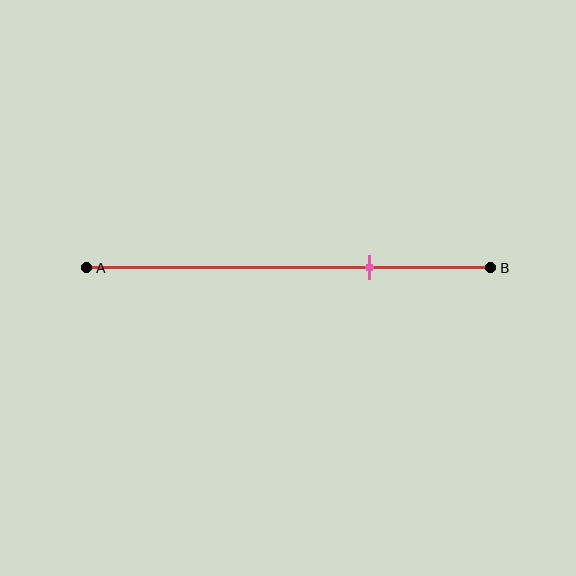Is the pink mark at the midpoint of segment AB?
No, the mark is at about 70% from A, not at the 50% midpoint.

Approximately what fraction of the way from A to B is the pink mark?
The pink mark is approximately 70% of the way from A to B.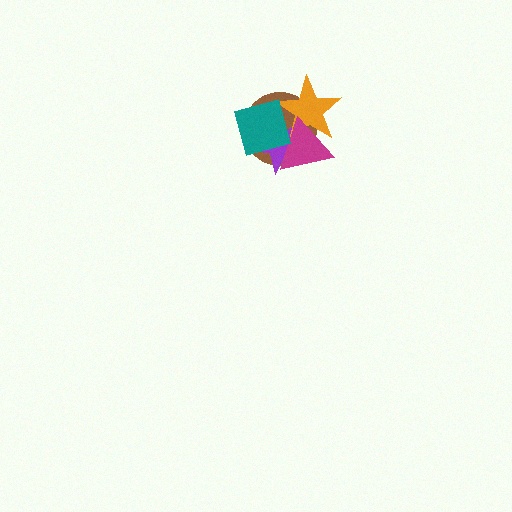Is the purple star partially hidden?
Yes, it is partially covered by another shape.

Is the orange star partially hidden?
Yes, it is partially covered by another shape.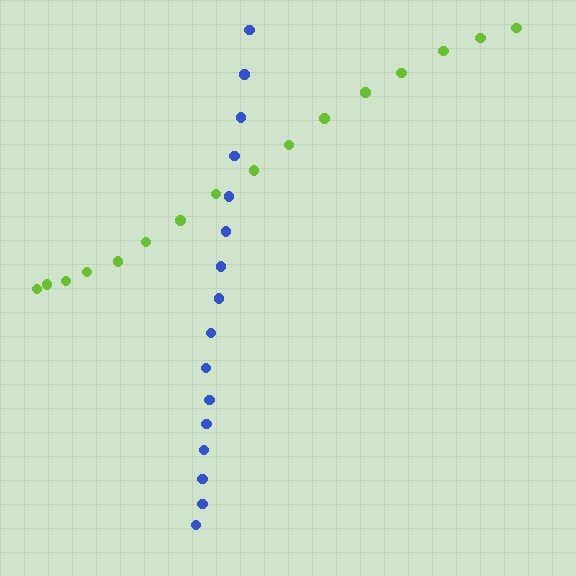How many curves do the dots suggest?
There are 2 distinct paths.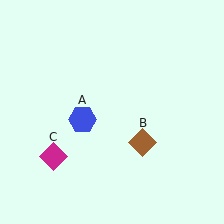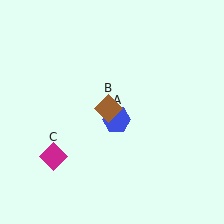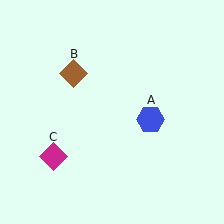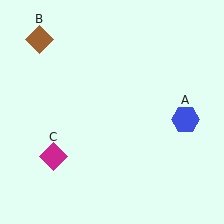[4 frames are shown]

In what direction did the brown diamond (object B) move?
The brown diamond (object B) moved up and to the left.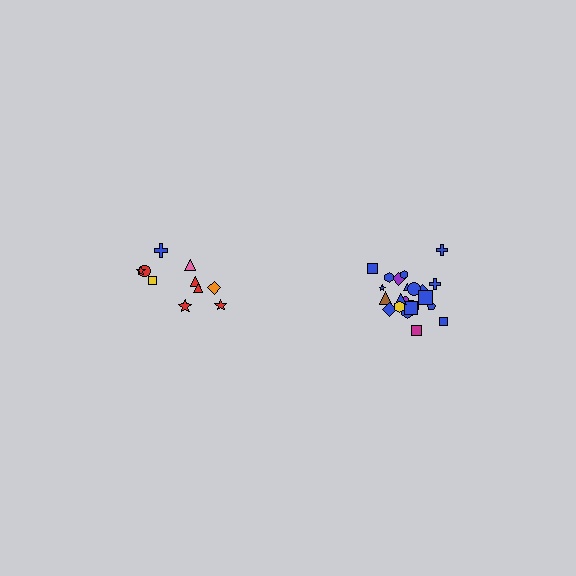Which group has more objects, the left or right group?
The right group.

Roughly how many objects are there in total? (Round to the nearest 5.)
Roughly 30 objects in total.